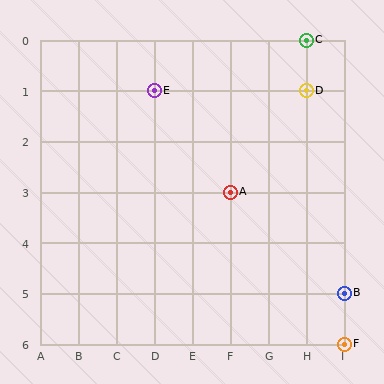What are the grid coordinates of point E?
Point E is at grid coordinates (D, 1).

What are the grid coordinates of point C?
Point C is at grid coordinates (H, 0).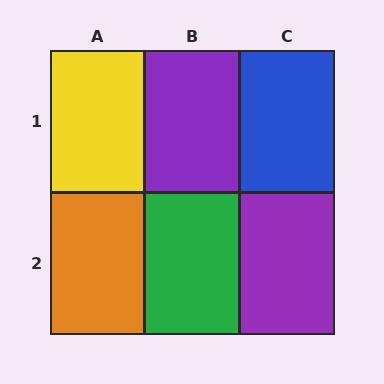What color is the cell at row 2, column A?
Orange.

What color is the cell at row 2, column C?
Purple.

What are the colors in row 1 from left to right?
Yellow, purple, blue.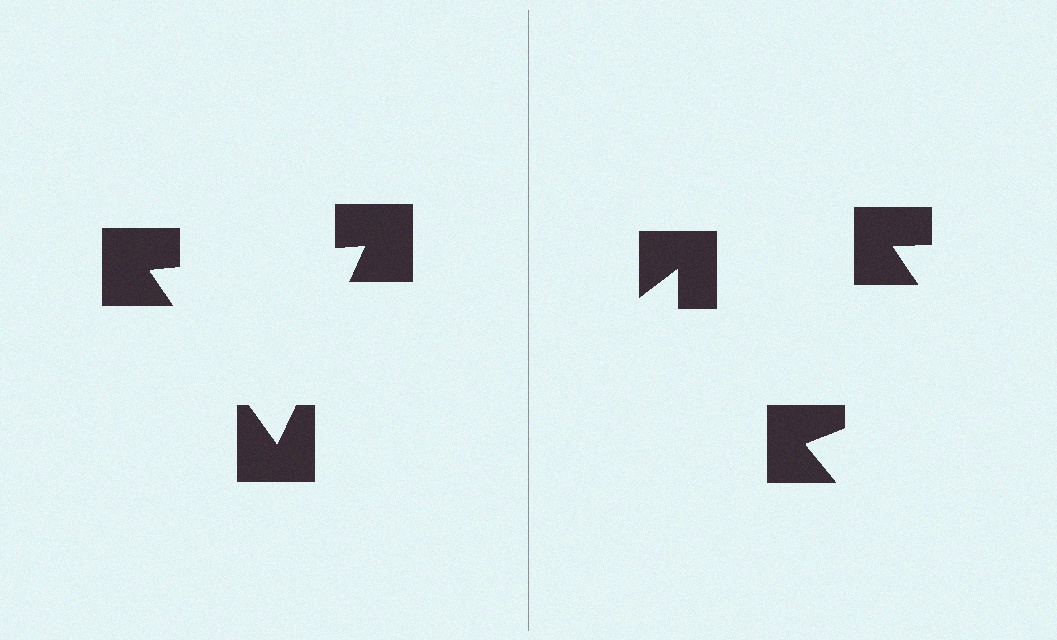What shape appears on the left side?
An illusory triangle.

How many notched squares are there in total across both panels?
6 — 3 on each side.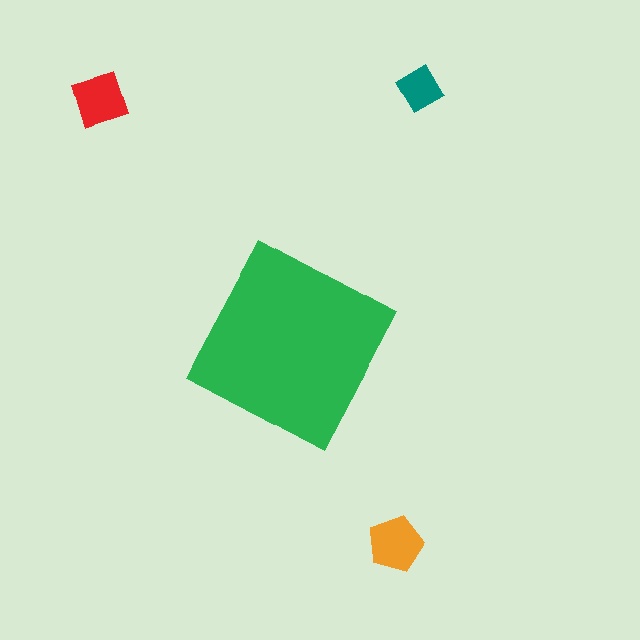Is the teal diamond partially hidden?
No, the teal diamond is fully visible.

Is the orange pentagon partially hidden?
No, the orange pentagon is fully visible.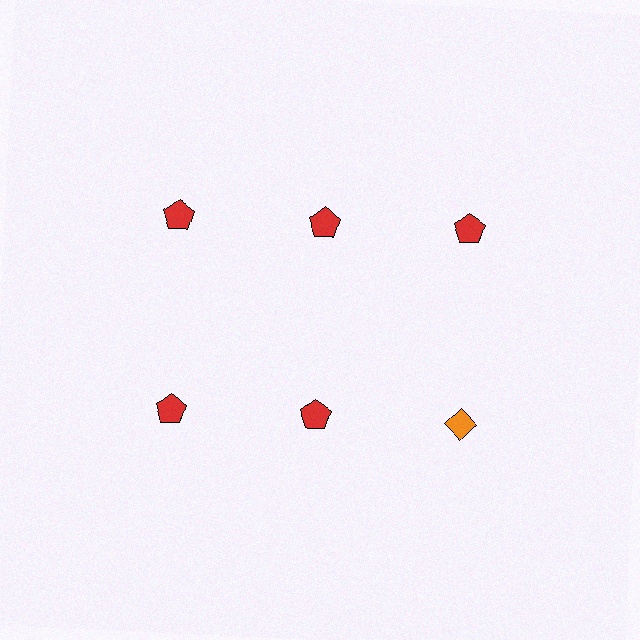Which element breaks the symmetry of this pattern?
The orange diamond in the second row, center column breaks the symmetry. All other shapes are red pentagons.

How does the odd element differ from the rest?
It differs in both color (orange instead of red) and shape (diamond instead of pentagon).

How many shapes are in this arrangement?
There are 6 shapes arranged in a grid pattern.